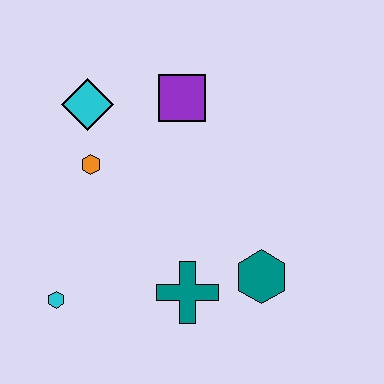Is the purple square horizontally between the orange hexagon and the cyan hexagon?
No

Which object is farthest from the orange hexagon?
The teal hexagon is farthest from the orange hexagon.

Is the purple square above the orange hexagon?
Yes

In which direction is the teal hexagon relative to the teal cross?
The teal hexagon is to the right of the teal cross.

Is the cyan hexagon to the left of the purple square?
Yes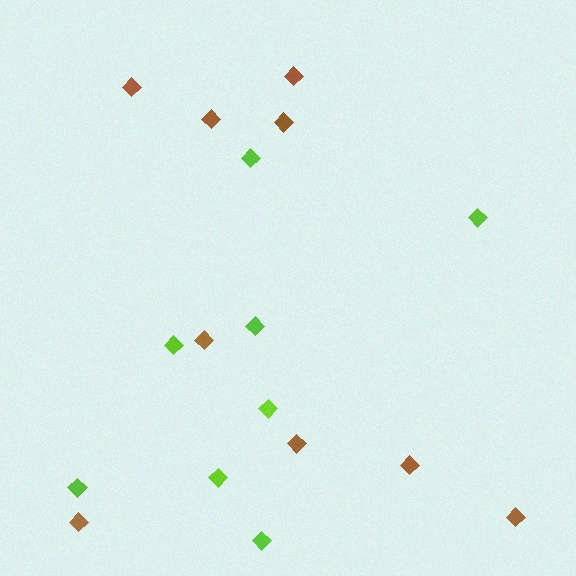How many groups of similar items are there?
There are 2 groups: one group of lime diamonds (8) and one group of brown diamonds (9).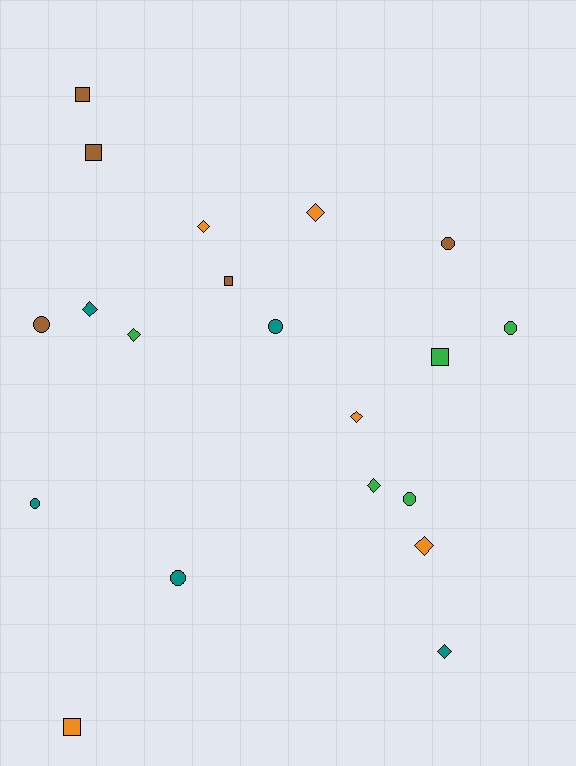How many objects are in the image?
There are 20 objects.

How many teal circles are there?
There are 3 teal circles.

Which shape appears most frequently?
Diamond, with 8 objects.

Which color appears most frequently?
Green, with 5 objects.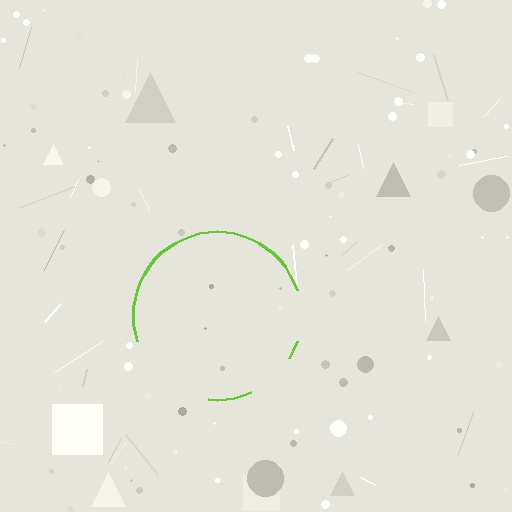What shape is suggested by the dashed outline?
The dashed outline suggests a circle.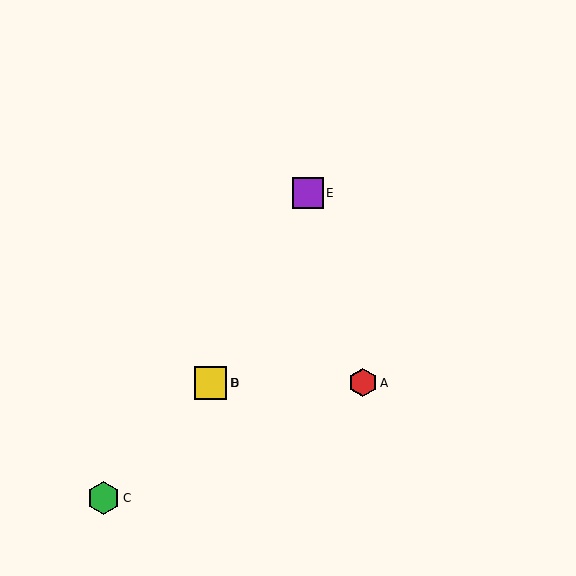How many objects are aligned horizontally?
3 objects (A, B, D) are aligned horizontally.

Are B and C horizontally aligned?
No, B is at y≈383 and C is at y≈498.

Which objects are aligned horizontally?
Objects A, B, D are aligned horizontally.